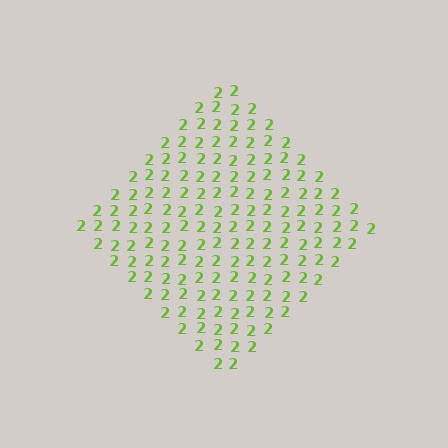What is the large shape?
The large shape is a diamond.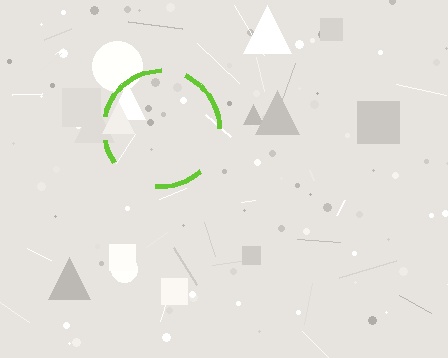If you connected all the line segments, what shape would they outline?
They would outline a circle.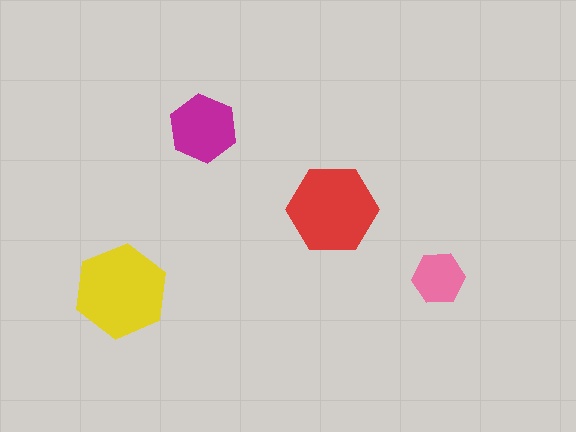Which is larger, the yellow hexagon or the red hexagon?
The yellow one.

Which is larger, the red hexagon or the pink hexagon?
The red one.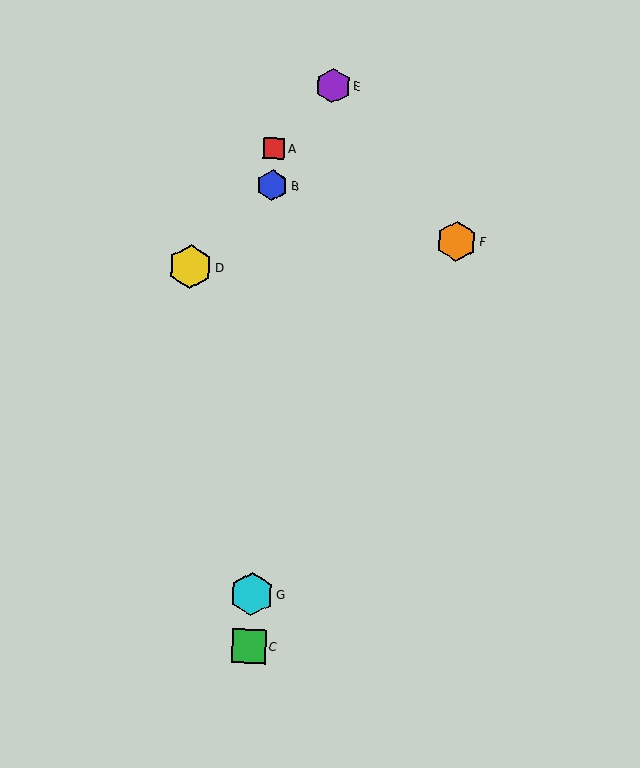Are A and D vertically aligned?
No, A is at x≈274 and D is at x≈190.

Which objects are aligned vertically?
Objects A, B, C, G are aligned vertically.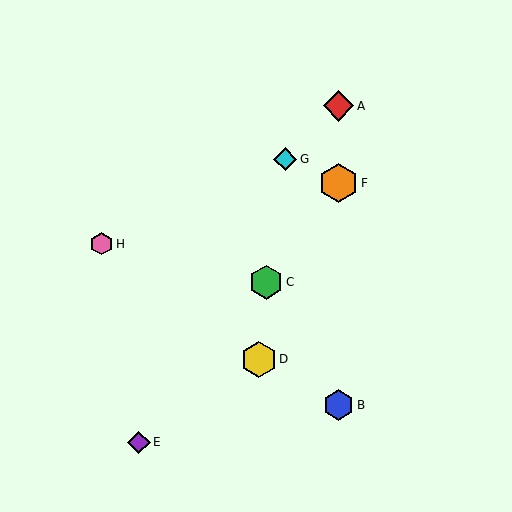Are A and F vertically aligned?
Yes, both are at x≈339.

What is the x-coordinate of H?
Object H is at x≈102.